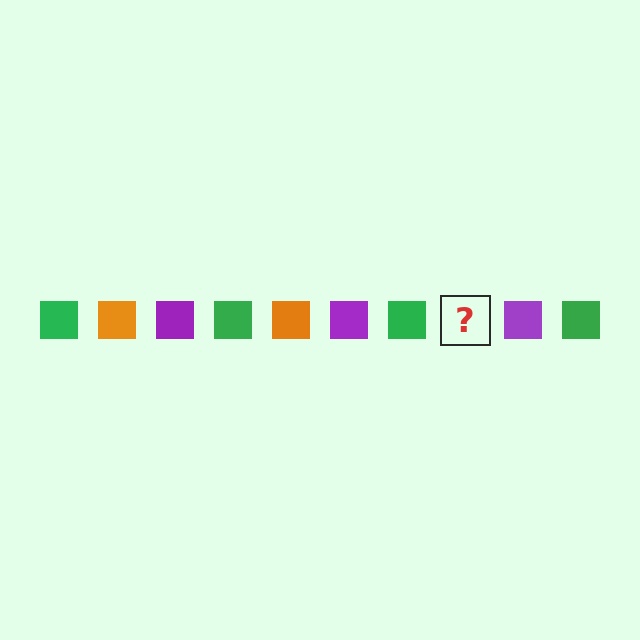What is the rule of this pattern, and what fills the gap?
The rule is that the pattern cycles through green, orange, purple squares. The gap should be filled with an orange square.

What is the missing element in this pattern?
The missing element is an orange square.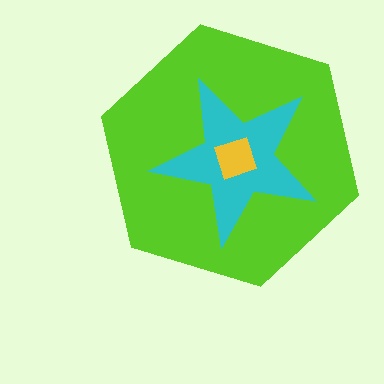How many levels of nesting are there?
3.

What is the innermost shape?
The yellow diamond.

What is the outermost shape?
The lime hexagon.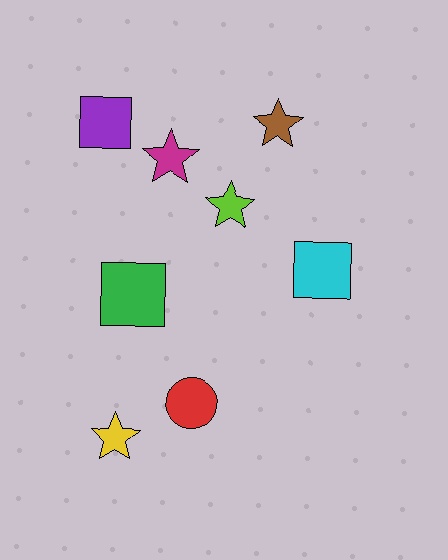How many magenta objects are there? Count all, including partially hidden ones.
There is 1 magenta object.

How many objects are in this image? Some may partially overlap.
There are 8 objects.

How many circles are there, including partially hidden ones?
There is 1 circle.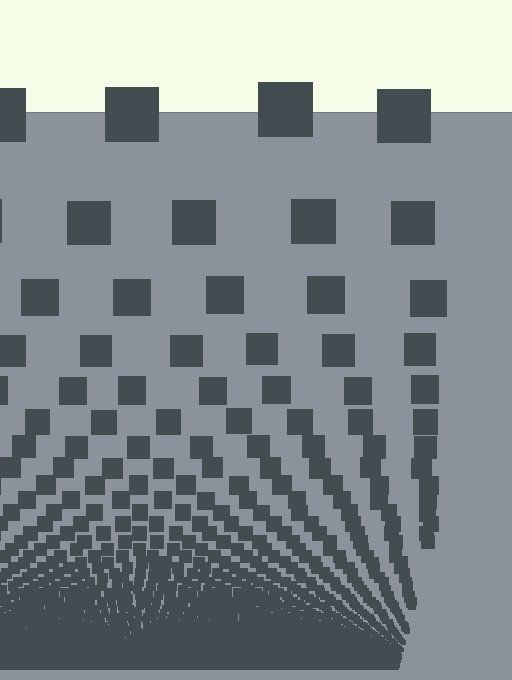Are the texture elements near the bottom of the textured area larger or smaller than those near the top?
Smaller. The gradient is inverted — elements near the bottom are smaller and denser.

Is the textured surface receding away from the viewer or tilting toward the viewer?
The surface appears to tilt toward the viewer. Texture elements get larger and sparser toward the top.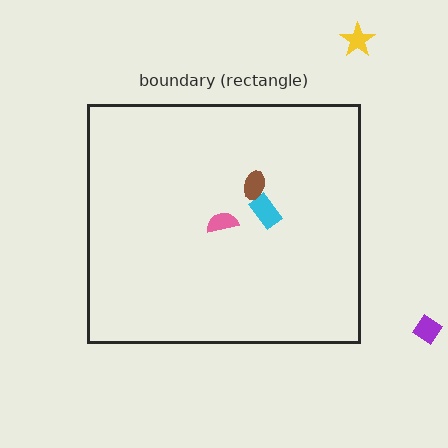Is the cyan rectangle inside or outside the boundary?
Inside.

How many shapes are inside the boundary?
3 inside, 2 outside.